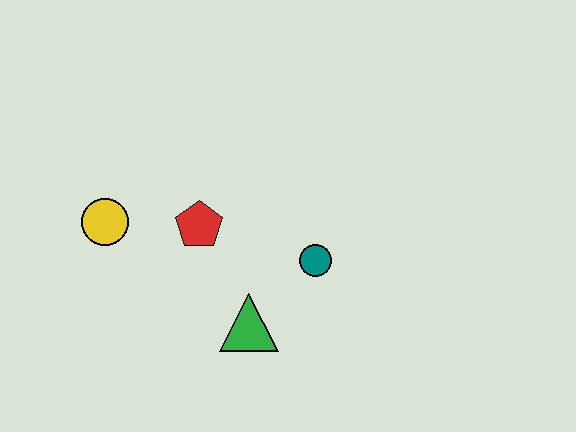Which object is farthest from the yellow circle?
The teal circle is farthest from the yellow circle.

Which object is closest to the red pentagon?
The yellow circle is closest to the red pentagon.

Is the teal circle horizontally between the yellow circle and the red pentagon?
No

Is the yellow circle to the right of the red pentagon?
No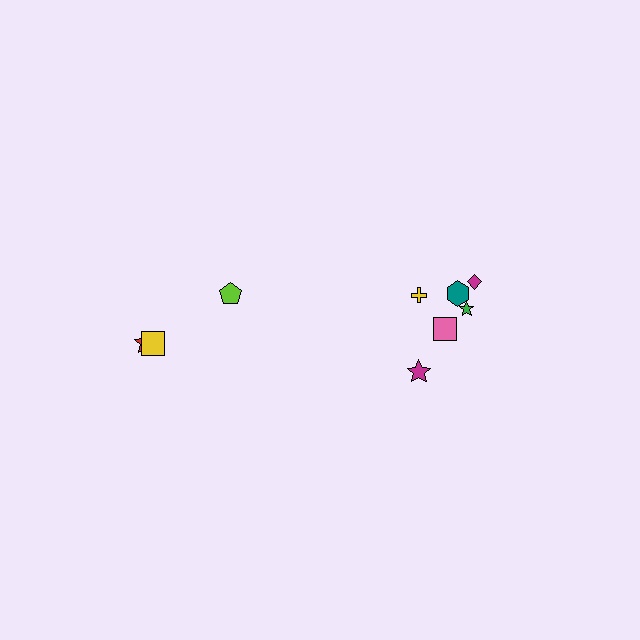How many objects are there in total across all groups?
There are 9 objects.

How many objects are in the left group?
There are 3 objects.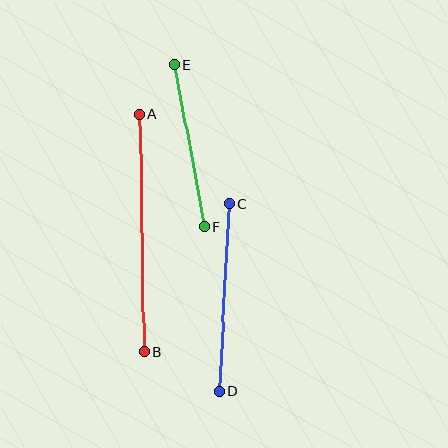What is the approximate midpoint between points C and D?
The midpoint is at approximately (224, 297) pixels.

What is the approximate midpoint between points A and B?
The midpoint is at approximately (142, 233) pixels.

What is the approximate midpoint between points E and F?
The midpoint is at approximately (189, 146) pixels.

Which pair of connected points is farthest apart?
Points A and B are farthest apart.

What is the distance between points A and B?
The distance is approximately 237 pixels.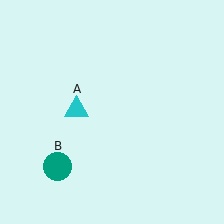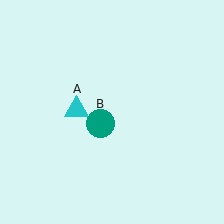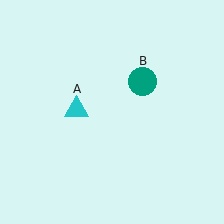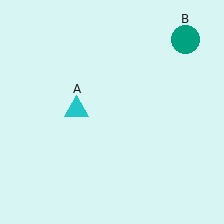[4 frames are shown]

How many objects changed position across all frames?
1 object changed position: teal circle (object B).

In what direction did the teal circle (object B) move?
The teal circle (object B) moved up and to the right.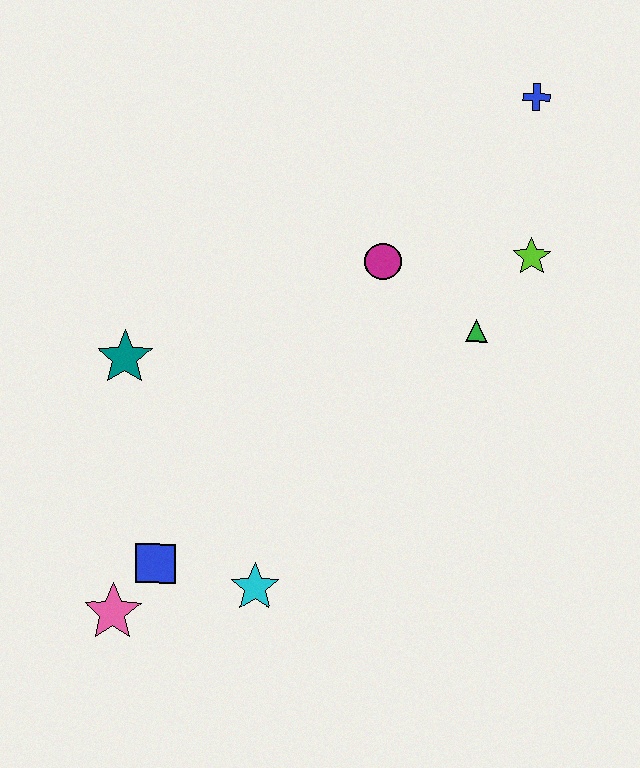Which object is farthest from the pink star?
The blue cross is farthest from the pink star.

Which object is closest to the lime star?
The green triangle is closest to the lime star.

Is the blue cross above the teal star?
Yes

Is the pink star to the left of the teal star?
Yes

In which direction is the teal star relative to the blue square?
The teal star is above the blue square.